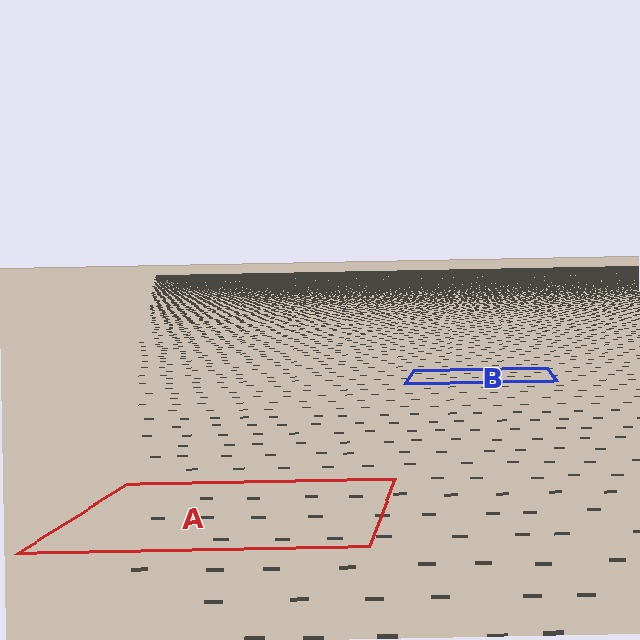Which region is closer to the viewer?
Region A is closer. The texture elements there are larger and more spread out.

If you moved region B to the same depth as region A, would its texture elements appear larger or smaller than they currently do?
They would appear larger. At a closer depth, the same texture elements are projected at a bigger on-screen size.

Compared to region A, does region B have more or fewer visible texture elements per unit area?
Region B has more texture elements per unit area — they are packed more densely because it is farther away.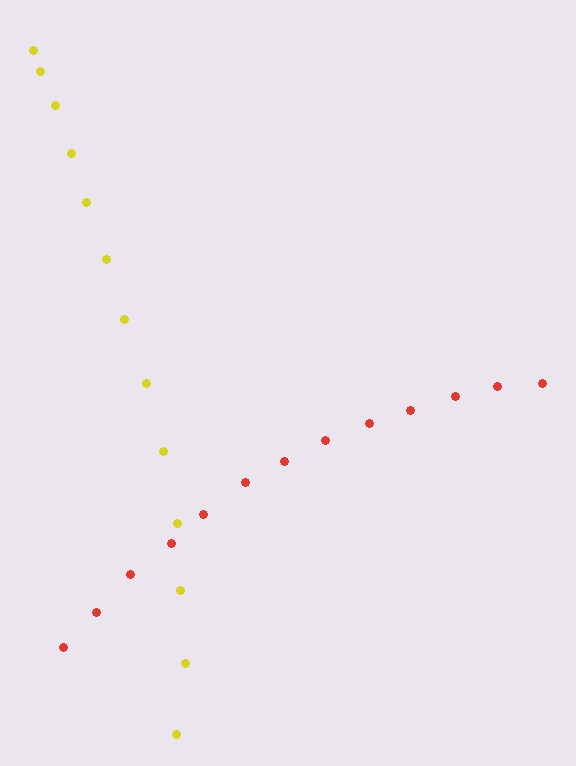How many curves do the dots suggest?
There are 2 distinct paths.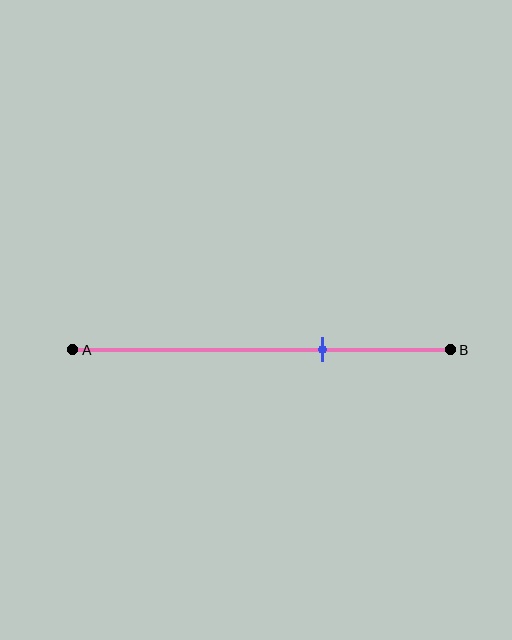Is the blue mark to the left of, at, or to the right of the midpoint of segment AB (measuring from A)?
The blue mark is to the right of the midpoint of segment AB.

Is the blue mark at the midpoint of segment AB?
No, the mark is at about 65% from A, not at the 50% midpoint.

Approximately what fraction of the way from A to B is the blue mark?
The blue mark is approximately 65% of the way from A to B.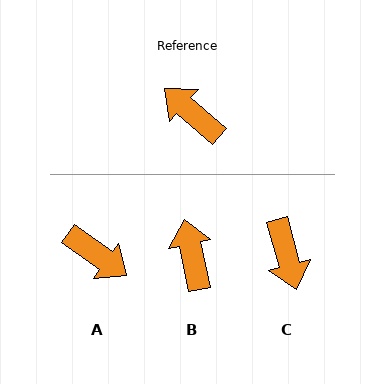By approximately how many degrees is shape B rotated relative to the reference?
Approximately 37 degrees clockwise.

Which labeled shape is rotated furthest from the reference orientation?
A, about 174 degrees away.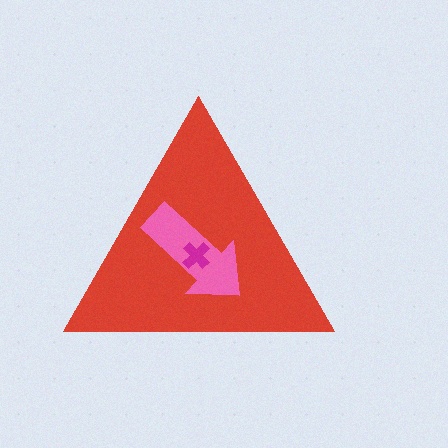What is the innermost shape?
The magenta cross.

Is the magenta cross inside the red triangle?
Yes.